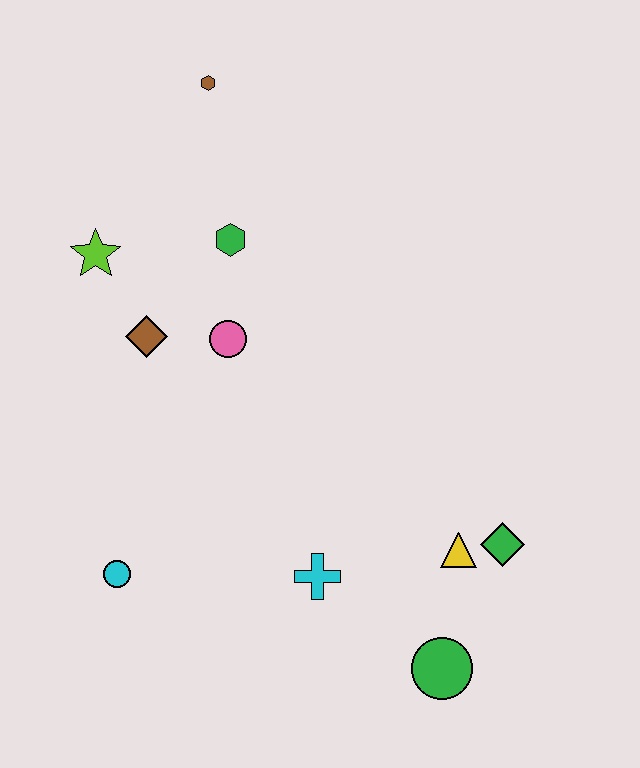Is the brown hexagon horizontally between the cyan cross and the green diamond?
No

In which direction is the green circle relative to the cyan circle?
The green circle is to the right of the cyan circle.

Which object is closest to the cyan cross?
The yellow triangle is closest to the cyan cross.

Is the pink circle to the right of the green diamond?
No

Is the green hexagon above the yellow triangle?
Yes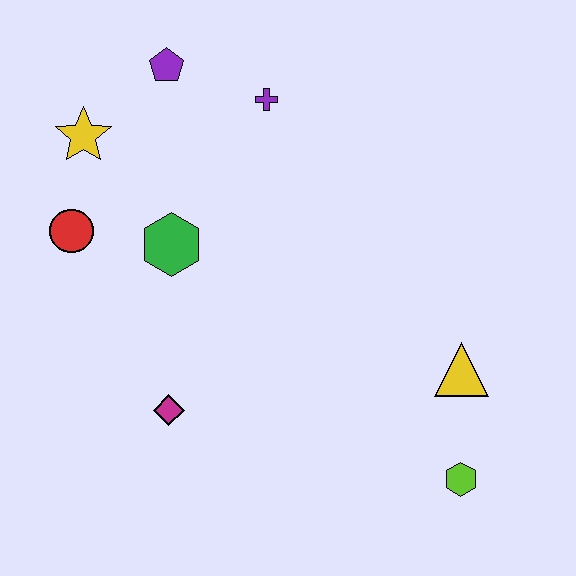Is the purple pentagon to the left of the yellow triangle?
Yes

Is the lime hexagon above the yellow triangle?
No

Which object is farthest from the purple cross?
The lime hexagon is farthest from the purple cross.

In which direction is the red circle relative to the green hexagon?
The red circle is to the left of the green hexagon.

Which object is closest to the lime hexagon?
The yellow triangle is closest to the lime hexagon.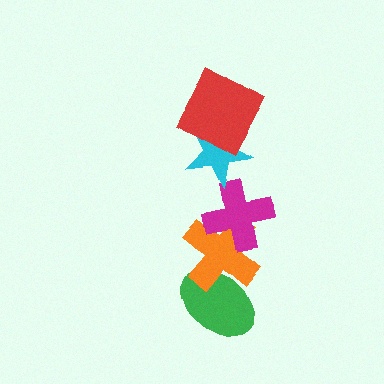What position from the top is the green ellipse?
The green ellipse is 5th from the top.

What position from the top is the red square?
The red square is 1st from the top.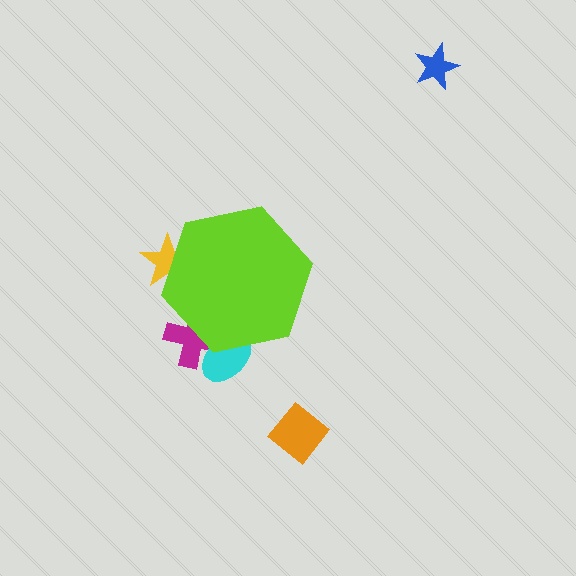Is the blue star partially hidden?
No, the blue star is fully visible.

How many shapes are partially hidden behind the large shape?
3 shapes are partially hidden.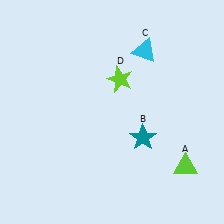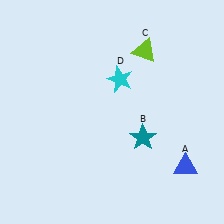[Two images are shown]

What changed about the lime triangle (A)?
In Image 1, A is lime. In Image 2, it changed to blue.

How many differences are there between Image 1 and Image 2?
There are 3 differences between the two images.